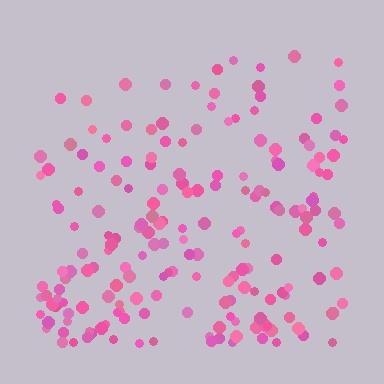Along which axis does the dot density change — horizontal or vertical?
Vertical.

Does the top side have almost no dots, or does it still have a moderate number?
Still a moderate number, just noticeably fewer than the bottom.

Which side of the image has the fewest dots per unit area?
The top.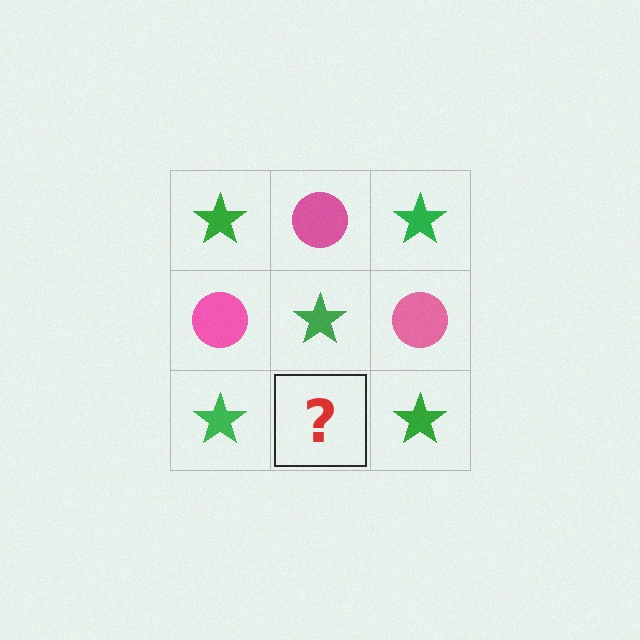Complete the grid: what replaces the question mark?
The question mark should be replaced with a pink circle.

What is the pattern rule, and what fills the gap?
The rule is that it alternates green star and pink circle in a checkerboard pattern. The gap should be filled with a pink circle.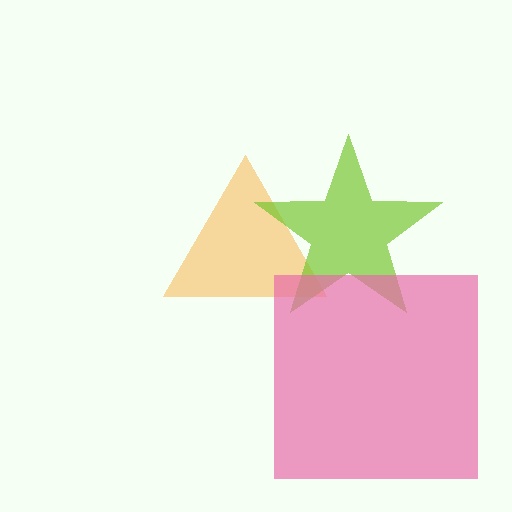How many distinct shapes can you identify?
There are 3 distinct shapes: an orange triangle, a lime star, a pink square.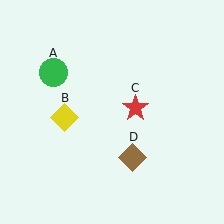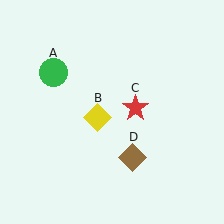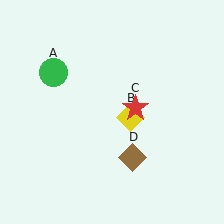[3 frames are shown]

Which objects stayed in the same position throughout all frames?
Green circle (object A) and red star (object C) and brown diamond (object D) remained stationary.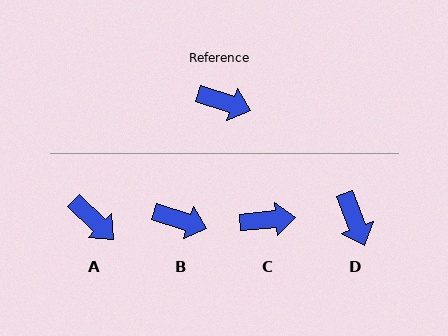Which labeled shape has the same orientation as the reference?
B.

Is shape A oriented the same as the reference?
No, it is off by about 25 degrees.